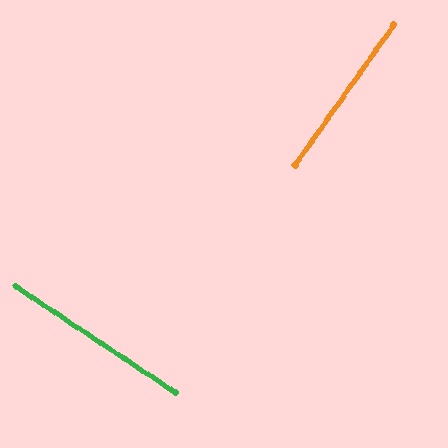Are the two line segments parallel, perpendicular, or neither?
Perpendicular — they meet at approximately 89°.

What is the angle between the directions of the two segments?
Approximately 89 degrees.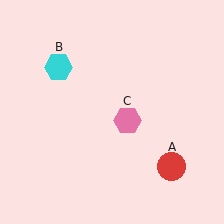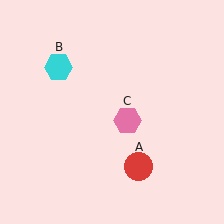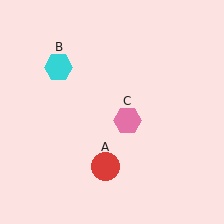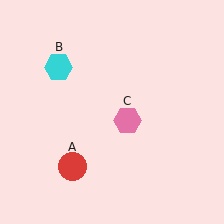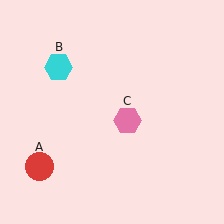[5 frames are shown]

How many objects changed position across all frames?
1 object changed position: red circle (object A).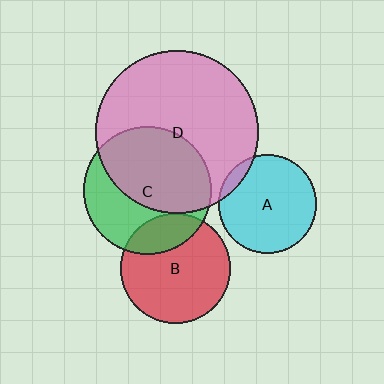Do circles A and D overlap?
Yes.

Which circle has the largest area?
Circle D (pink).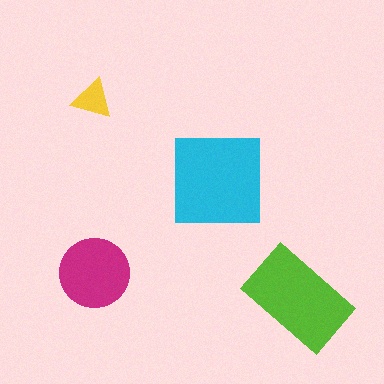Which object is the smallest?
The yellow triangle.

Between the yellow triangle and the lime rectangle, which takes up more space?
The lime rectangle.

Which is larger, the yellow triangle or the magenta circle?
The magenta circle.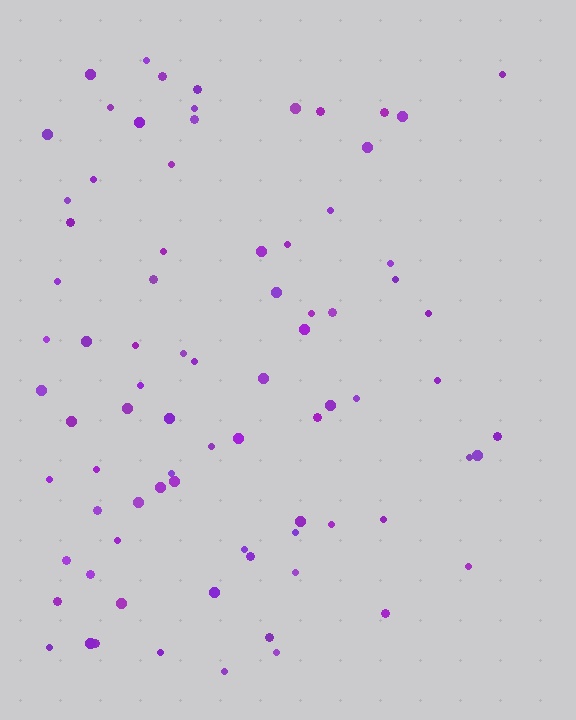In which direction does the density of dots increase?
From right to left, with the left side densest.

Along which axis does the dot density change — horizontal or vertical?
Horizontal.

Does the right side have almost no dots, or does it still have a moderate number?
Still a moderate number, just noticeably fewer than the left.